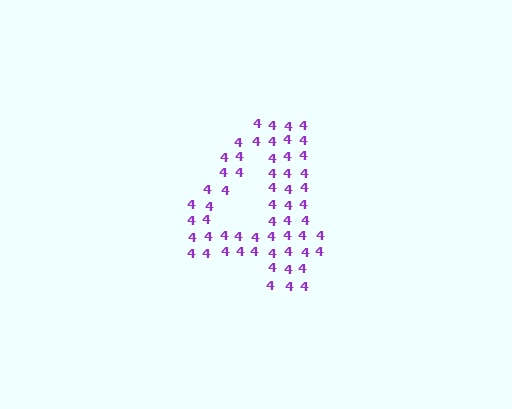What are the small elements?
The small elements are digit 4's.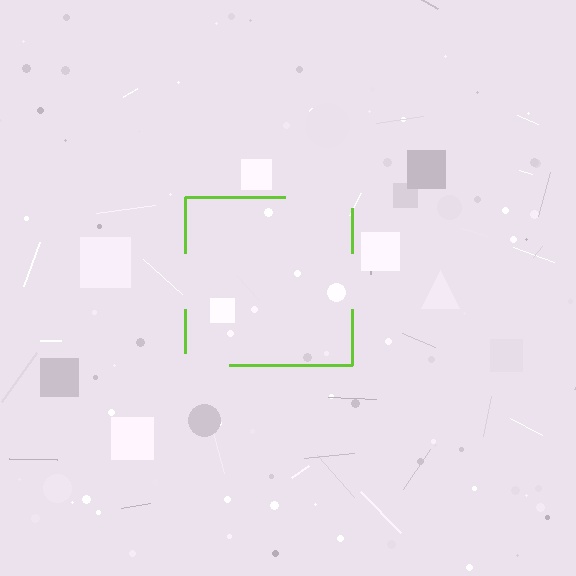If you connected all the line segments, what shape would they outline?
They would outline a square.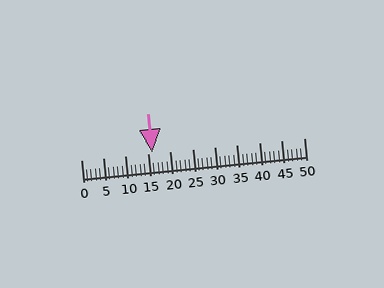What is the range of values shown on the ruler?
The ruler shows values from 0 to 50.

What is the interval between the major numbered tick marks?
The major tick marks are spaced 5 units apart.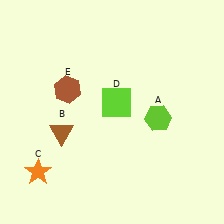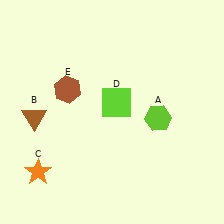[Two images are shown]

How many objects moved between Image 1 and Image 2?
1 object moved between the two images.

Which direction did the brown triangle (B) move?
The brown triangle (B) moved left.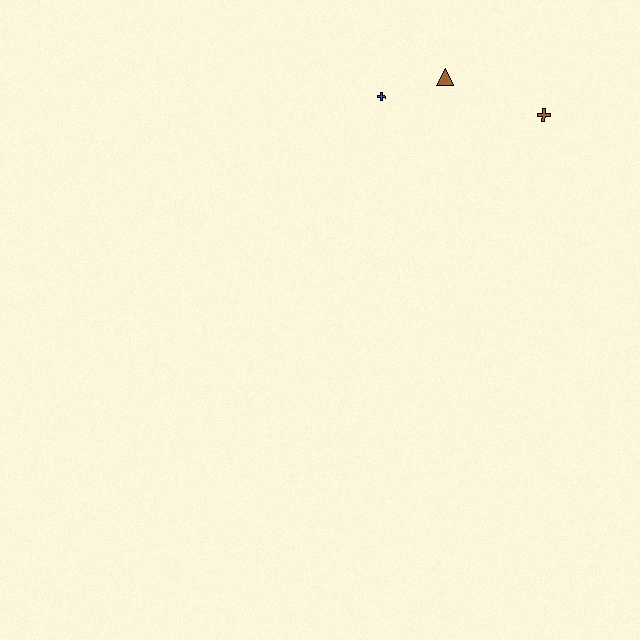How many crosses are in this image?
There are 2 crosses.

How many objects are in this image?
There are 3 objects.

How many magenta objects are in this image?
There are no magenta objects.